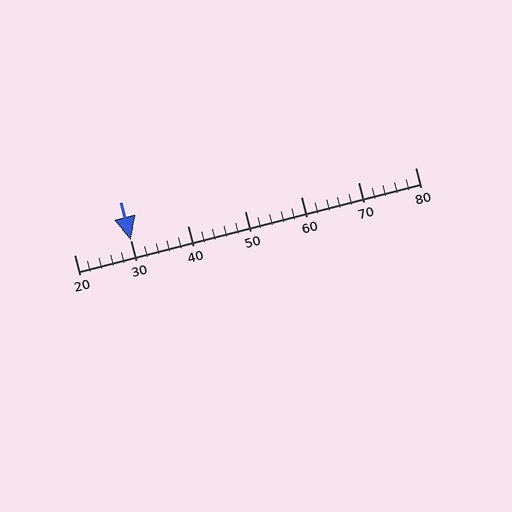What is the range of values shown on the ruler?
The ruler shows values from 20 to 80.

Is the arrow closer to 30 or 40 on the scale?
The arrow is closer to 30.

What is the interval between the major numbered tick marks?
The major tick marks are spaced 10 units apart.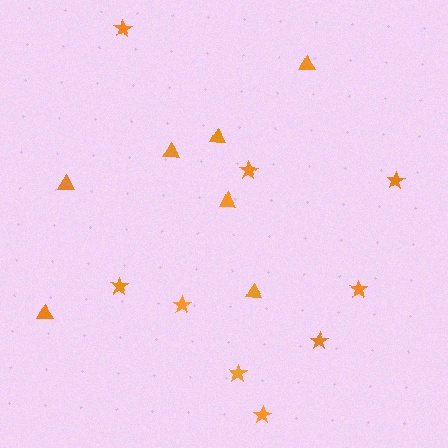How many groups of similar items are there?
There are 2 groups: one group of triangles (7) and one group of stars (9).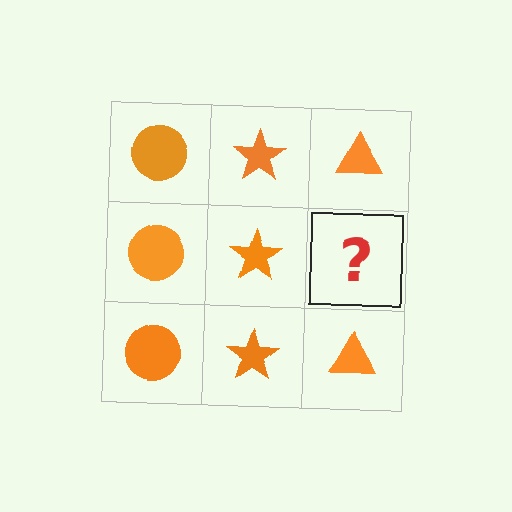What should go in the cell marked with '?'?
The missing cell should contain an orange triangle.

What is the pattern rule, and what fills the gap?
The rule is that each column has a consistent shape. The gap should be filled with an orange triangle.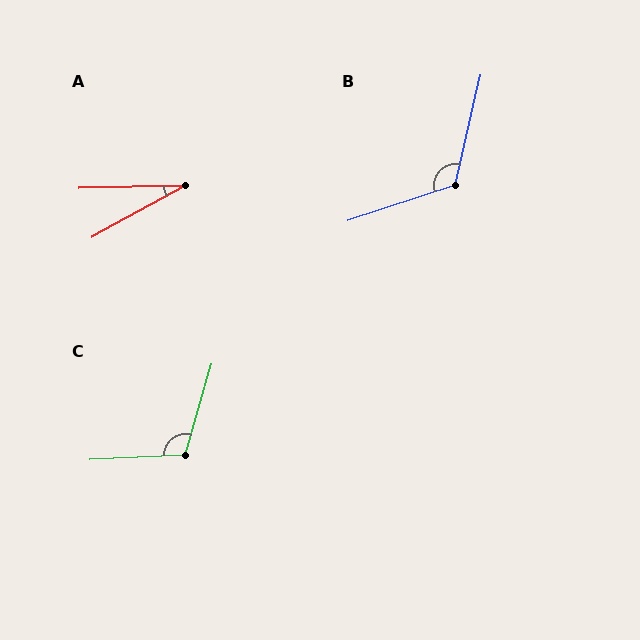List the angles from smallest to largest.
A (28°), C (109°), B (121°).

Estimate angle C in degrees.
Approximately 109 degrees.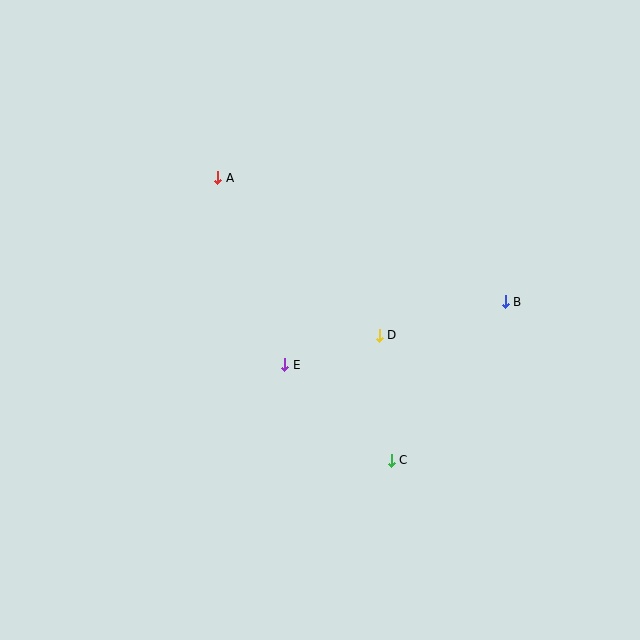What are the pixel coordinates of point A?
Point A is at (218, 178).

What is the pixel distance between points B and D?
The distance between B and D is 130 pixels.